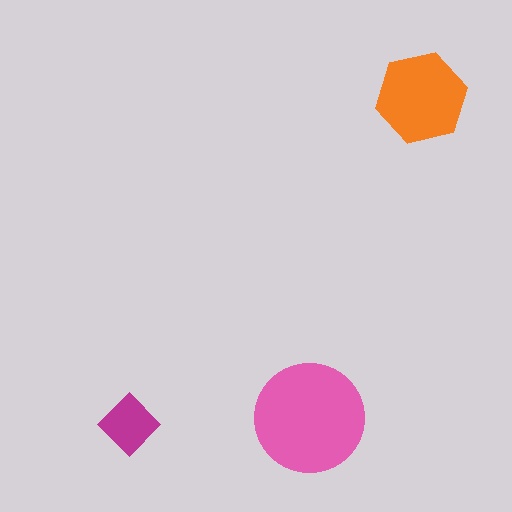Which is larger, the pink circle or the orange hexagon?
The pink circle.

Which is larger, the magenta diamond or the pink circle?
The pink circle.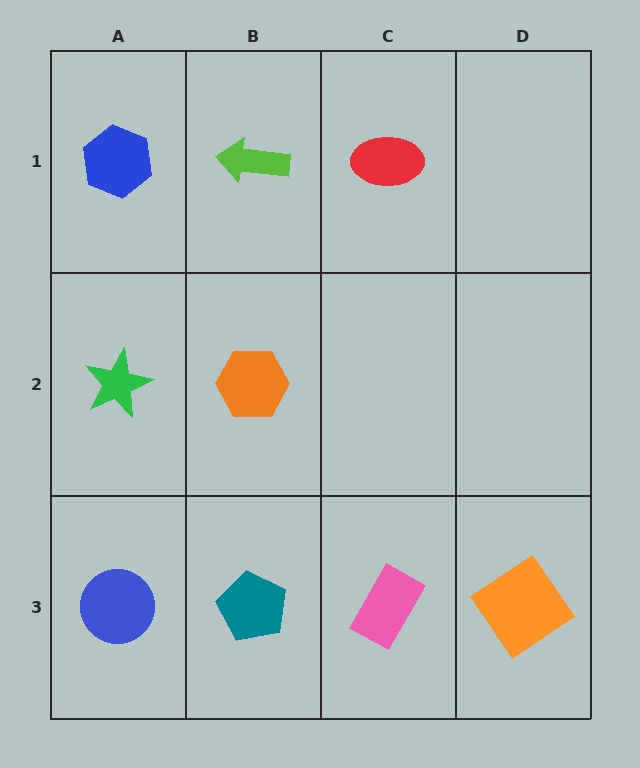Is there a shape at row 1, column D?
No, that cell is empty.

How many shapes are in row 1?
3 shapes.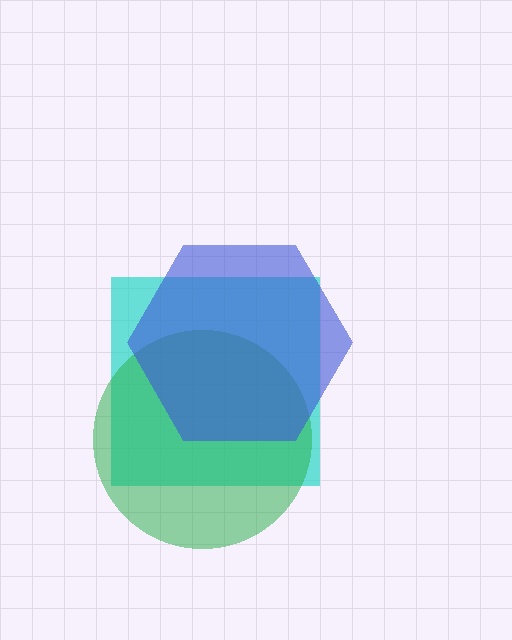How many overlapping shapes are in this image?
There are 3 overlapping shapes in the image.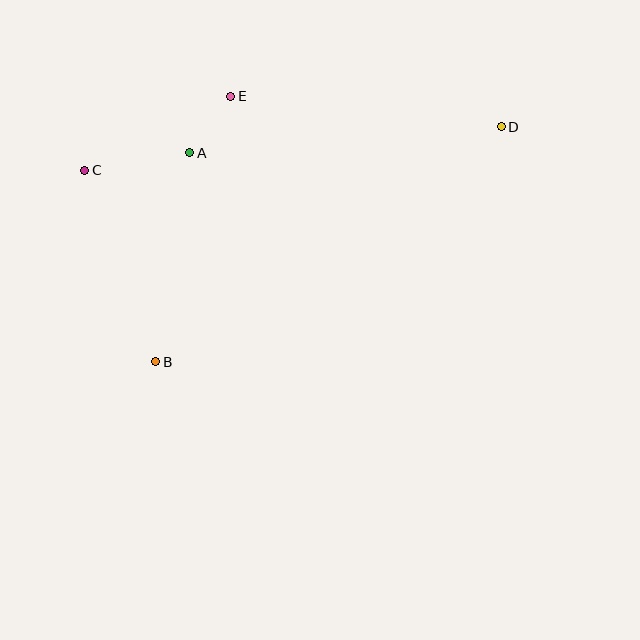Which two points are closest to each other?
Points A and E are closest to each other.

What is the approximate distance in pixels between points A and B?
The distance between A and B is approximately 211 pixels.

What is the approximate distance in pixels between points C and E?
The distance between C and E is approximately 164 pixels.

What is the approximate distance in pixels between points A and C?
The distance between A and C is approximately 107 pixels.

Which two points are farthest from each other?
Points C and D are farthest from each other.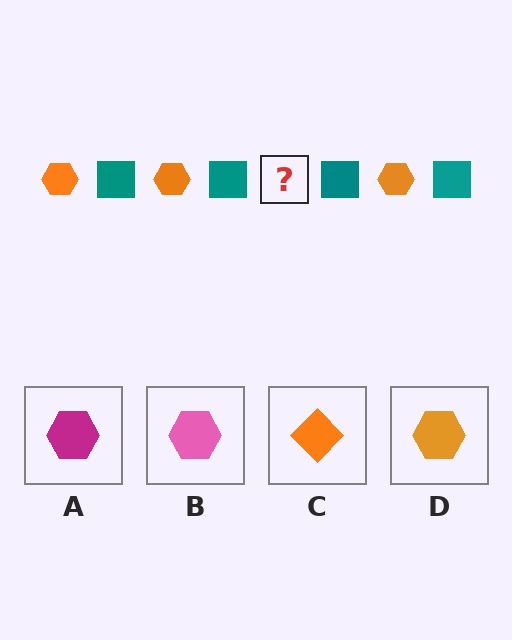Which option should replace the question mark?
Option D.